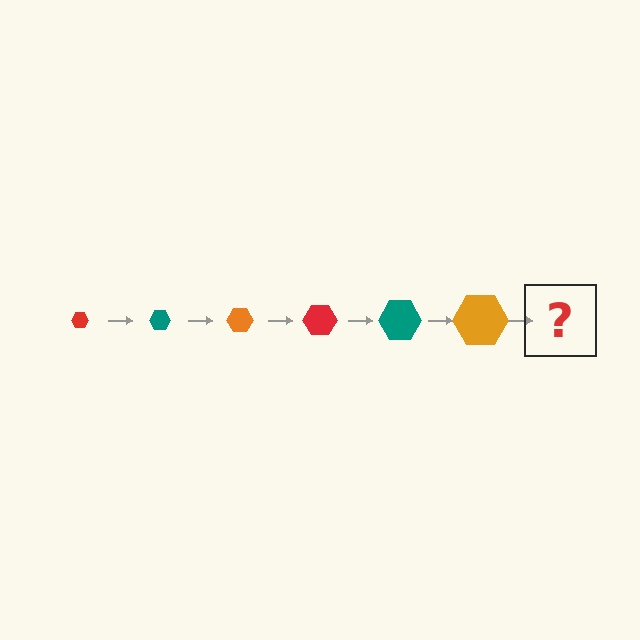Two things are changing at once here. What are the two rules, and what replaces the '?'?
The two rules are that the hexagon grows larger each step and the color cycles through red, teal, and orange. The '?' should be a red hexagon, larger than the previous one.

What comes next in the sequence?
The next element should be a red hexagon, larger than the previous one.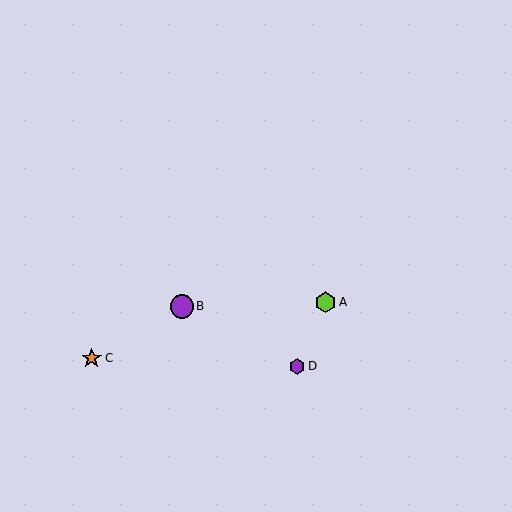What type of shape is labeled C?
Shape C is an orange star.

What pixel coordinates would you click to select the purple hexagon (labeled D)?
Click at (297, 366) to select the purple hexagon D.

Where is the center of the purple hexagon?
The center of the purple hexagon is at (297, 366).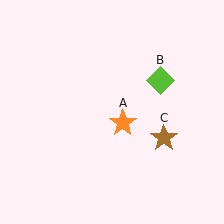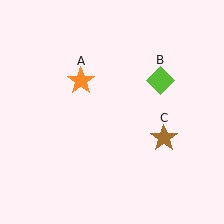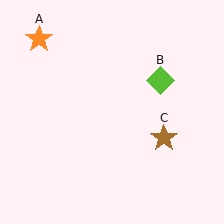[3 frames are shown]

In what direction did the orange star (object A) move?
The orange star (object A) moved up and to the left.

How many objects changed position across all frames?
1 object changed position: orange star (object A).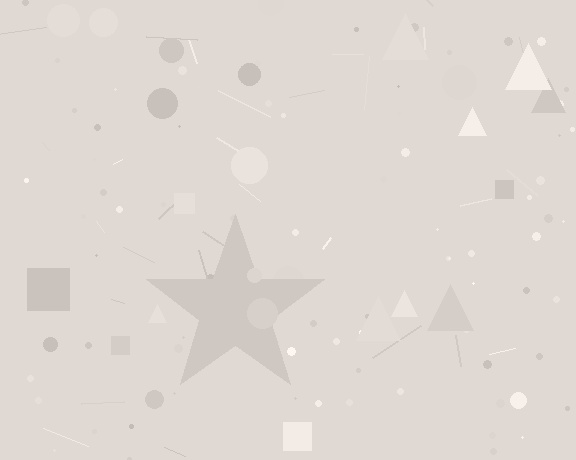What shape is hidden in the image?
A star is hidden in the image.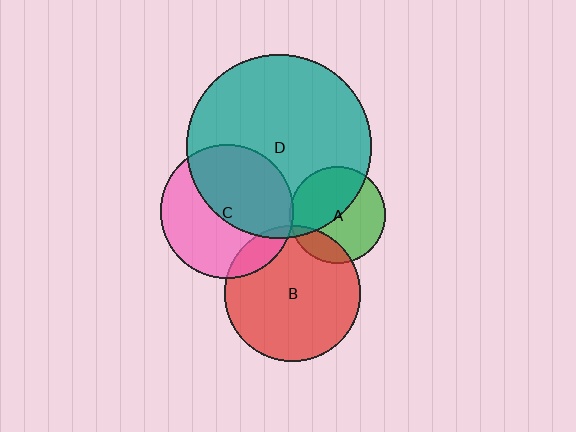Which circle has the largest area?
Circle D (teal).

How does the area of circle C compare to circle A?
Approximately 1.9 times.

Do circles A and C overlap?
Yes.